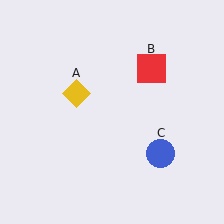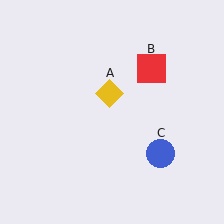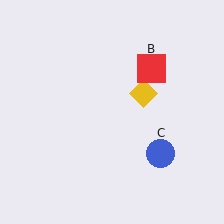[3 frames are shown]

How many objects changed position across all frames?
1 object changed position: yellow diamond (object A).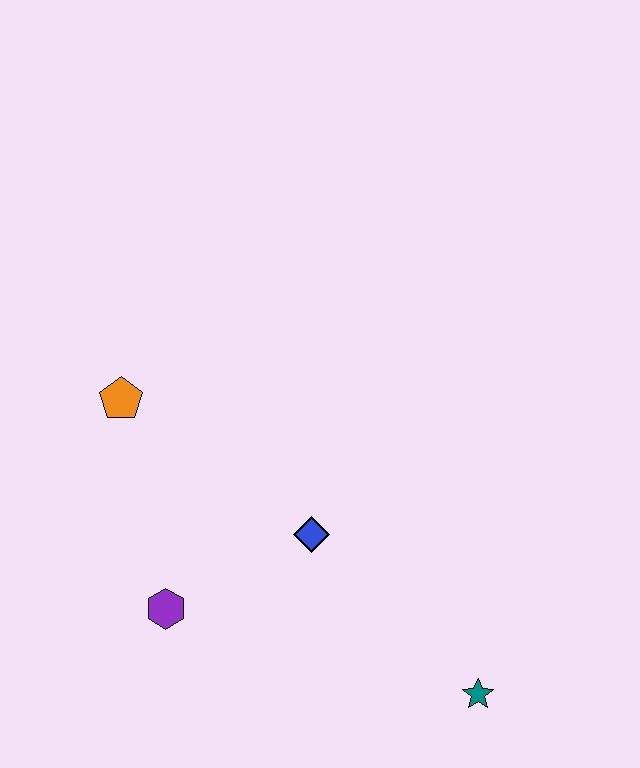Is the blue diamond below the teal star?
No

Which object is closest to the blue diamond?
The purple hexagon is closest to the blue diamond.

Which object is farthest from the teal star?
The orange pentagon is farthest from the teal star.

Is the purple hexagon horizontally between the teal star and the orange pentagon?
Yes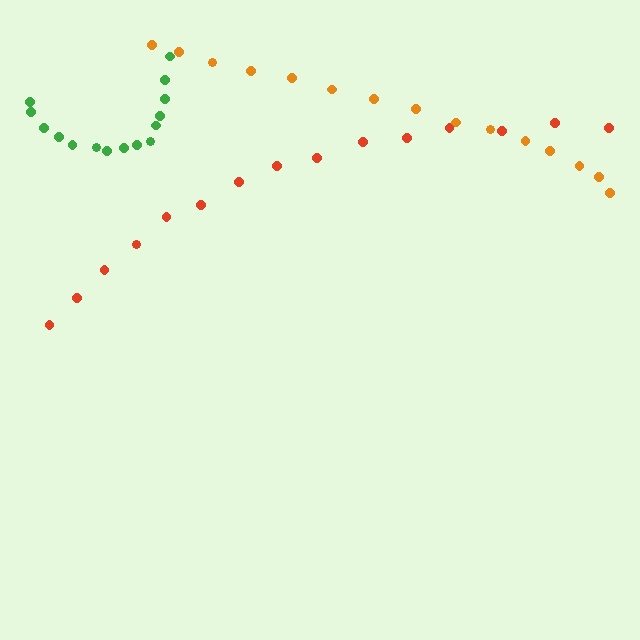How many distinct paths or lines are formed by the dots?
There are 3 distinct paths.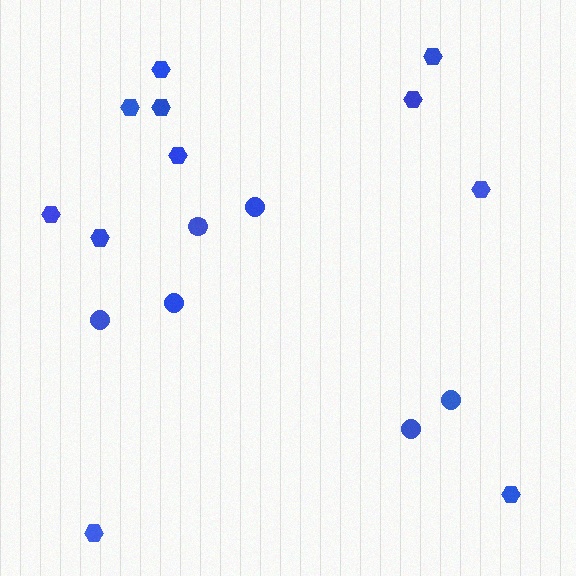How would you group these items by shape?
There are 2 groups: one group of circles (6) and one group of hexagons (11).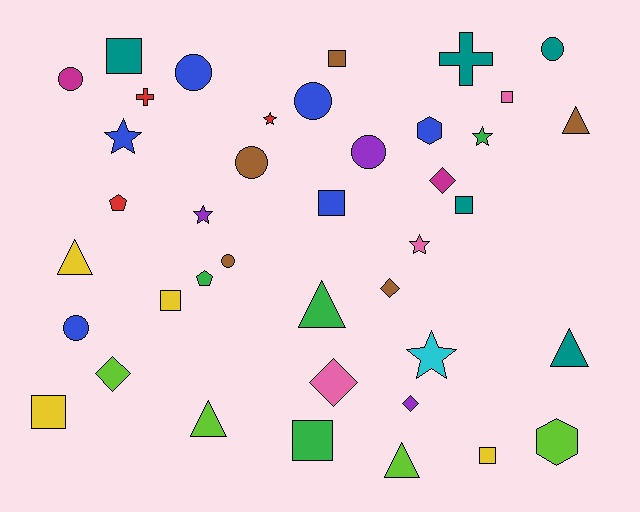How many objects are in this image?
There are 40 objects.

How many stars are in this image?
There are 6 stars.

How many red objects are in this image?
There are 3 red objects.